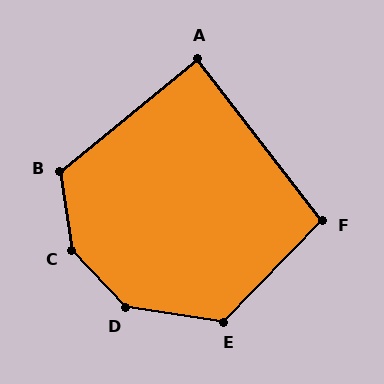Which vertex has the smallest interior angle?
A, at approximately 88 degrees.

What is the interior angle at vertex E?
Approximately 126 degrees (obtuse).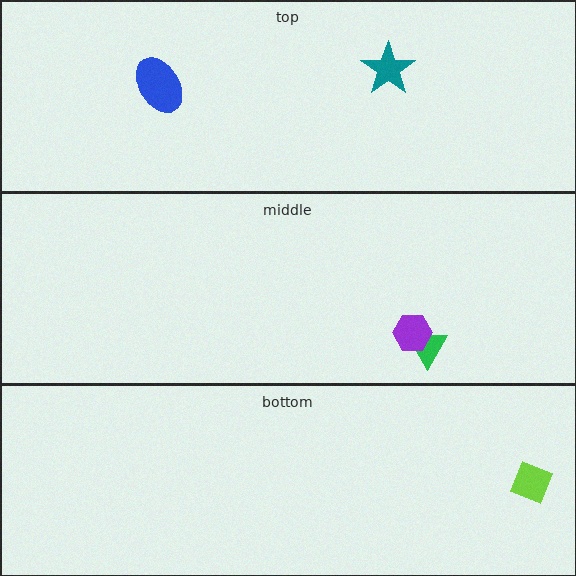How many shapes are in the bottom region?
1.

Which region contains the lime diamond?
The bottom region.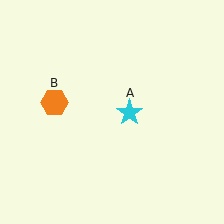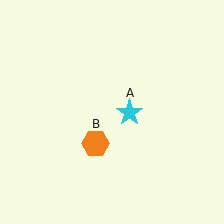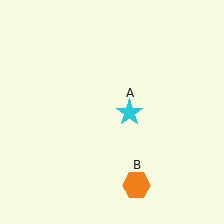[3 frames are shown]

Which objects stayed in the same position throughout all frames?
Cyan star (object A) remained stationary.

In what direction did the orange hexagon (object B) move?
The orange hexagon (object B) moved down and to the right.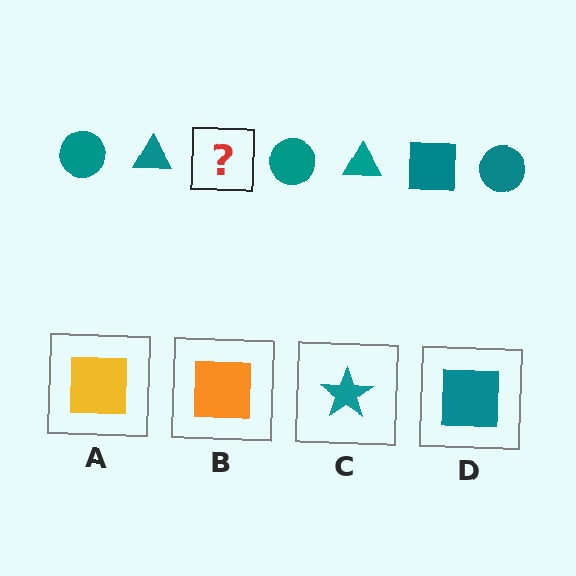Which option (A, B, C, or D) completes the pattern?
D.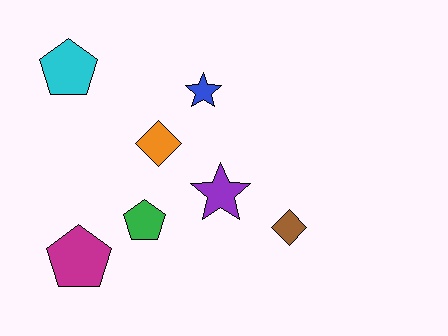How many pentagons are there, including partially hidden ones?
There are 3 pentagons.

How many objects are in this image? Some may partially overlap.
There are 7 objects.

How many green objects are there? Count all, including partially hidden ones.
There is 1 green object.